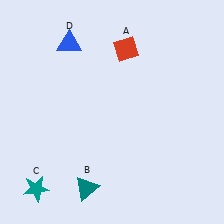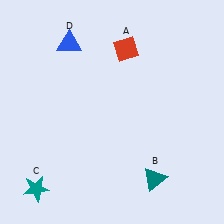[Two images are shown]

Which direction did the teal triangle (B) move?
The teal triangle (B) moved right.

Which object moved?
The teal triangle (B) moved right.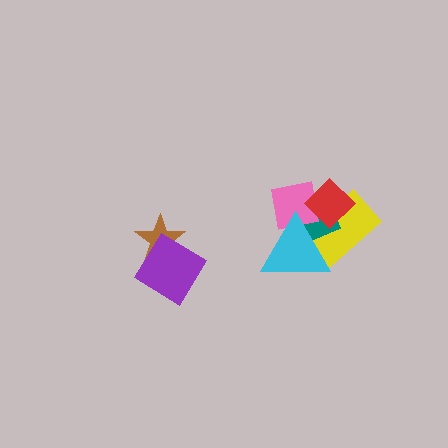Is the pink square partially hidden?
Yes, it is partially covered by another shape.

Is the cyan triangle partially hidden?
Yes, it is partially covered by another shape.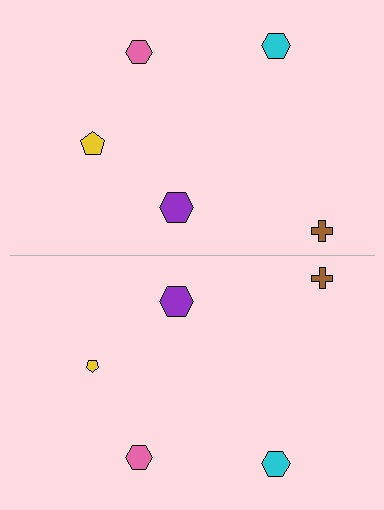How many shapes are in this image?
There are 10 shapes in this image.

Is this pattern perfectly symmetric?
No, the pattern is not perfectly symmetric. The yellow pentagon on the bottom side has a different size than its mirror counterpart.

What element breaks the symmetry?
The yellow pentagon on the bottom side has a different size than its mirror counterpart.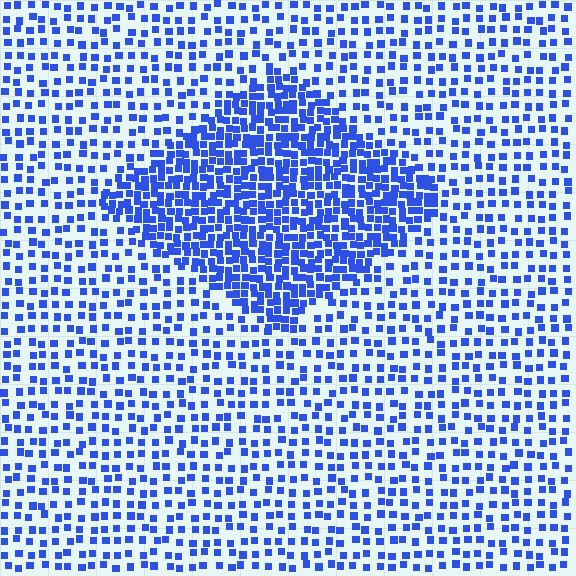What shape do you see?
I see a diamond.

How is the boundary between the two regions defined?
The boundary is defined by a change in element density (approximately 2.2x ratio). All elements are the same color, size, and shape.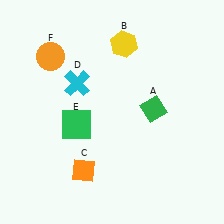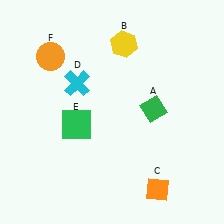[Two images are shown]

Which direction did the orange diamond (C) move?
The orange diamond (C) moved right.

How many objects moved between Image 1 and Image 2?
1 object moved between the two images.